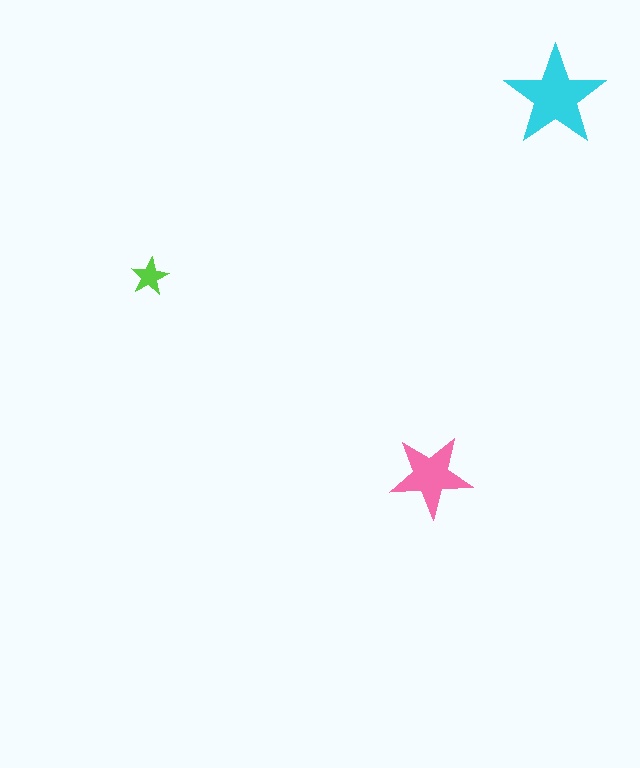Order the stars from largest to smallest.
the cyan one, the pink one, the lime one.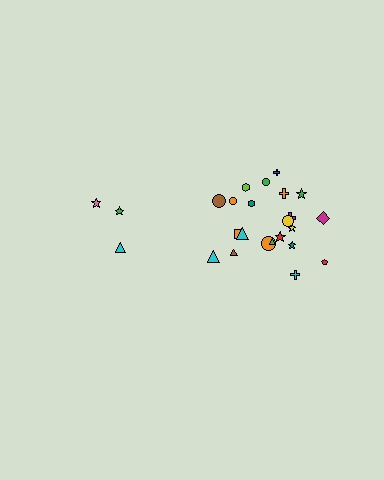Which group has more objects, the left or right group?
The right group.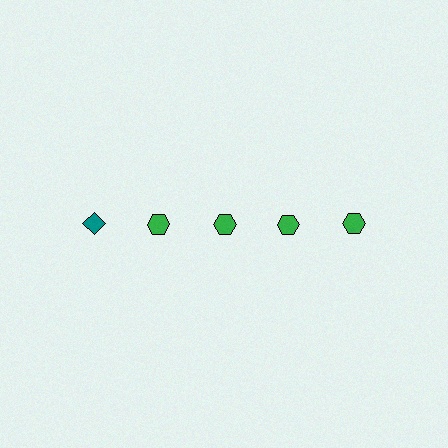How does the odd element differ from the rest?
It differs in both color (teal instead of green) and shape (diamond instead of hexagon).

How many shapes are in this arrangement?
There are 5 shapes arranged in a grid pattern.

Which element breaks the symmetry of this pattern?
The teal diamond in the top row, leftmost column breaks the symmetry. All other shapes are green hexagons.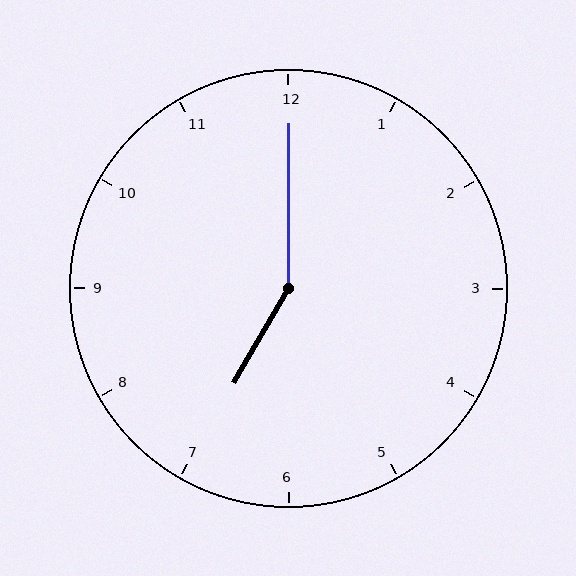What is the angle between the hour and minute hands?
Approximately 150 degrees.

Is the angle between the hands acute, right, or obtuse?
It is obtuse.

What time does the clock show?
7:00.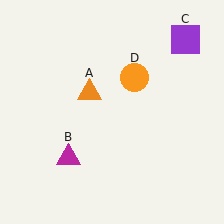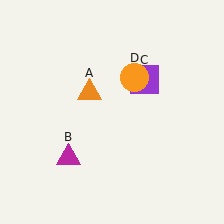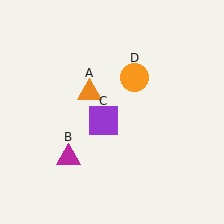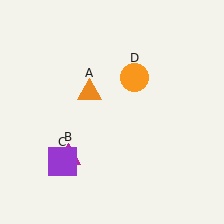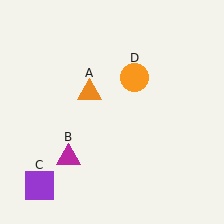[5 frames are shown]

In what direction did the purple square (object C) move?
The purple square (object C) moved down and to the left.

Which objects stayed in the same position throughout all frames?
Orange triangle (object A) and magenta triangle (object B) and orange circle (object D) remained stationary.